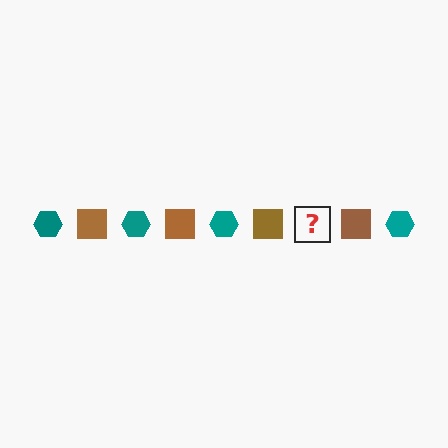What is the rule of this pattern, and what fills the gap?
The rule is that the pattern alternates between teal hexagon and brown square. The gap should be filled with a teal hexagon.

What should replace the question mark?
The question mark should be replaced with a teal hexagon.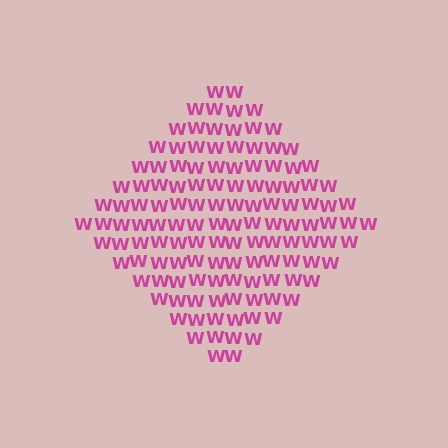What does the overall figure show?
The overall figure shows a diamond.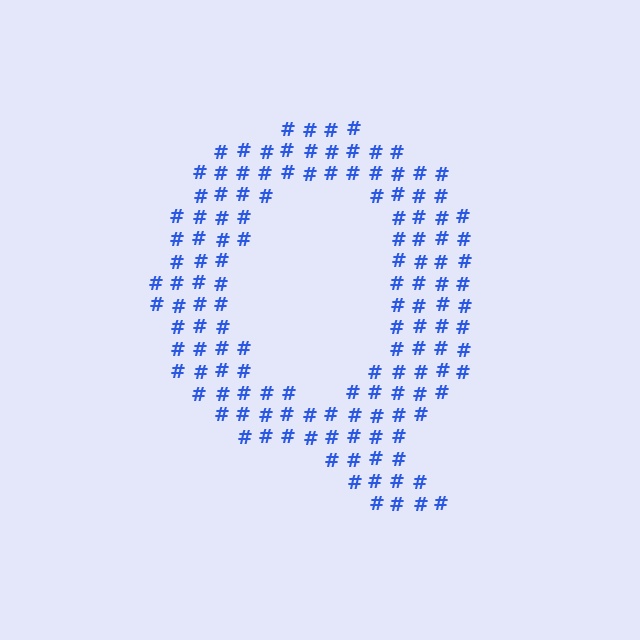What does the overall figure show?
The overall figure shows the letter Q.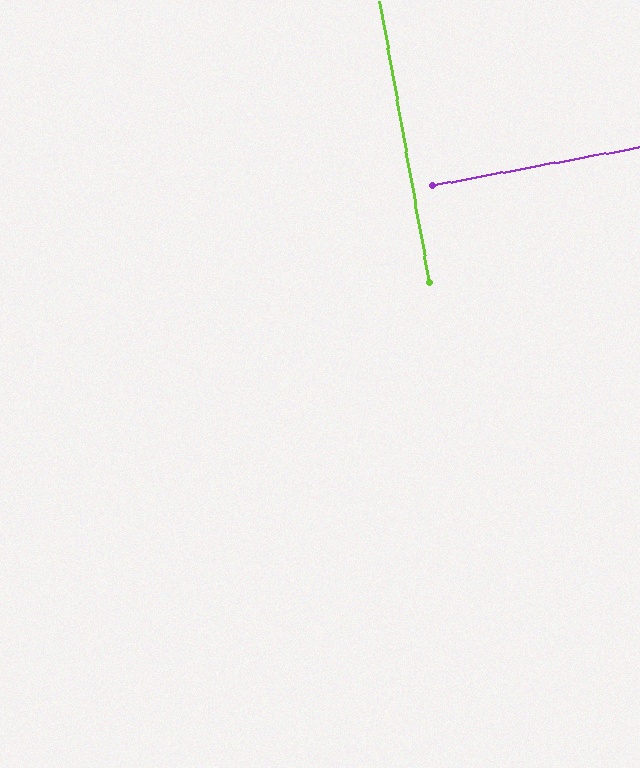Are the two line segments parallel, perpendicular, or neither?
Perpendicular — they meet at approximately 89°.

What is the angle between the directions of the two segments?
Approximately 89 degrees.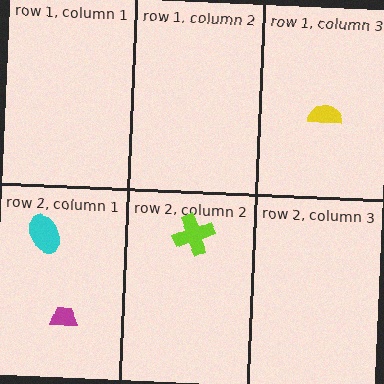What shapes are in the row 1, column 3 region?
The yellow semicircle.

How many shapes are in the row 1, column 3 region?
1.